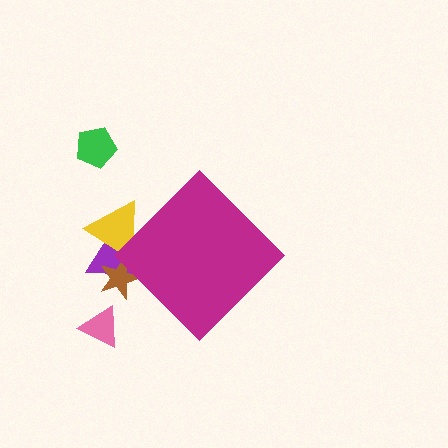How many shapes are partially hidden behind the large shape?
3 shapes are partially hidden.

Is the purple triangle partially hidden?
Yes, the purple triangle is partially hidden behind the magenta diamond.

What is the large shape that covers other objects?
A magenta diamond.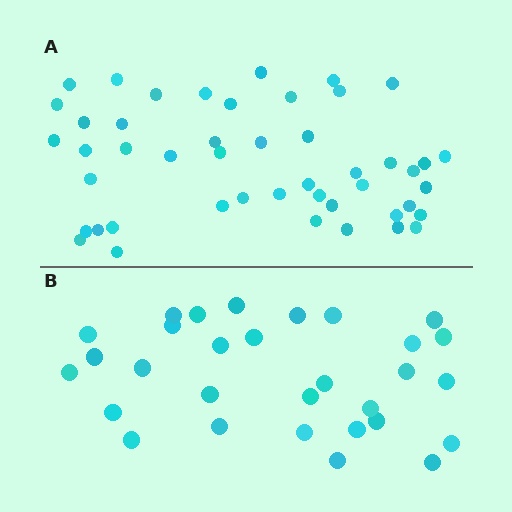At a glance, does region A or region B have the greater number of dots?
Region A (the top region) has more dots.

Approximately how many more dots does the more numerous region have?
Region A has approximately 15 more dots than region B.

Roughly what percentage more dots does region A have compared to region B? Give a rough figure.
About 55% more.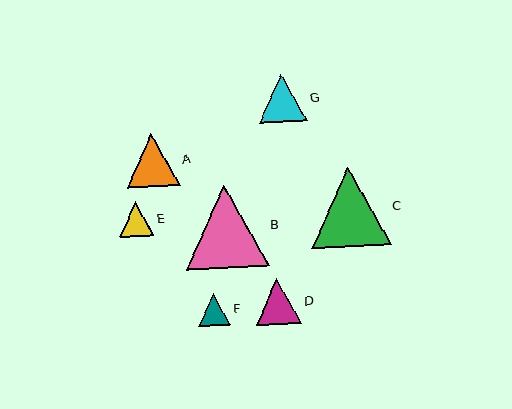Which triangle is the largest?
Triangle B is the largest with a size of approximately 83 pixels.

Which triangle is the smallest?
Triangle F is the smallest with a size of approximately 32 pixels.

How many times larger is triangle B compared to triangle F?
Triangle B is approximately 2.6 times the size of triangle F.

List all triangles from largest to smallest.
From largest to smallest: B, C, A, G, D, E, F.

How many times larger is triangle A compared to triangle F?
Triangle A is approximately 1.6 times the size of triangle F.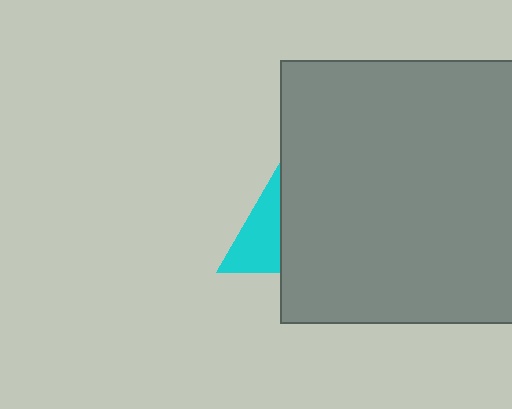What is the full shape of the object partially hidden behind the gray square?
The partially hidden object is a cyan triangle.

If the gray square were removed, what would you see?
You would see the complete cyan triangle.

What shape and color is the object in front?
The object in front is a gray square.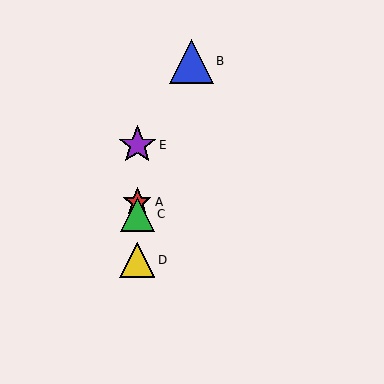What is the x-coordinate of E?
Object E is at x≈137.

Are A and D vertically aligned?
Yes, both are at x≈137.